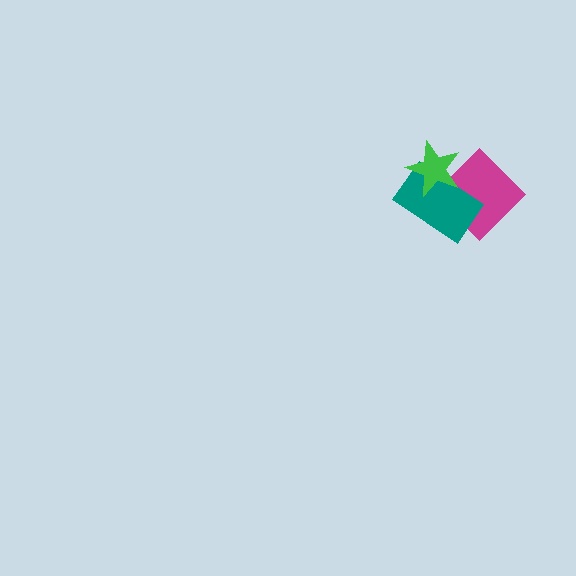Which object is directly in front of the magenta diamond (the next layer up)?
The teal rectangle is directly in front of the magenta diamond.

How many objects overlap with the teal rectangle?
2 objects overlap with the teal rectangle.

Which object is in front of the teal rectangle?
The green star is in front of the teal rectangle.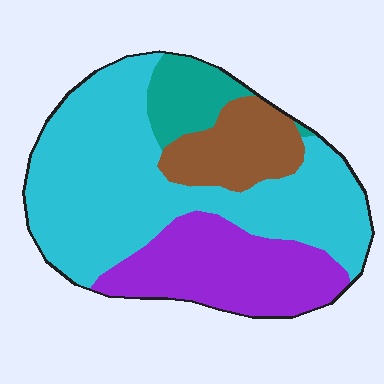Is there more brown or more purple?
Purple.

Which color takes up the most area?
Cyan, at roughly 55%.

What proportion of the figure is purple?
Purple takes up about one quarter (1/4) of the figure.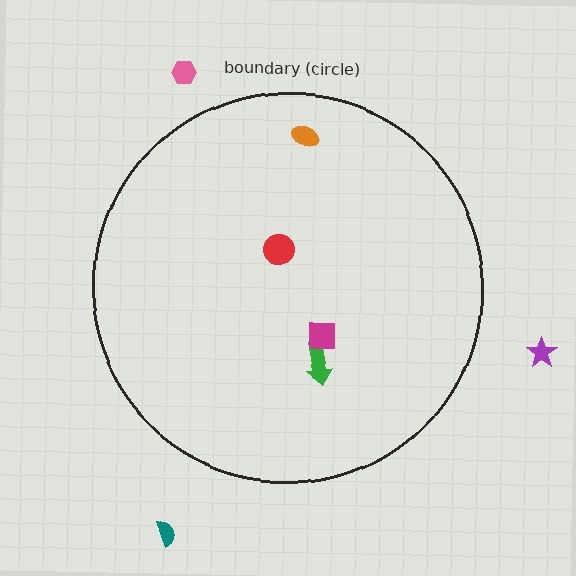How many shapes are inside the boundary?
4 inside, 3 outside.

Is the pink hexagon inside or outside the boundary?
Outside.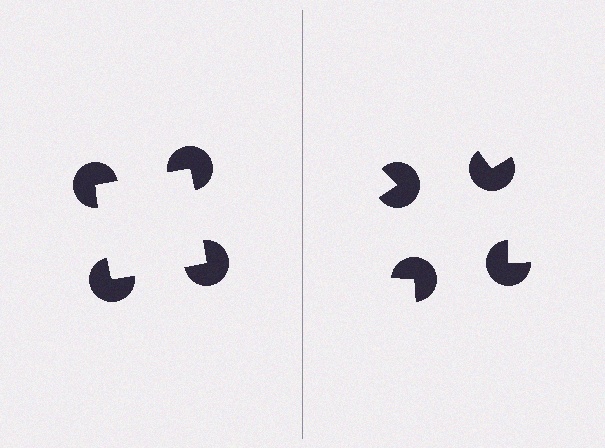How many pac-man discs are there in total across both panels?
8 — 4 on each side.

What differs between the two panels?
The pac-man discs are positioned identically on both sides; only the wedge orientations differ. On the left they align to a square; on the right they are misaligned.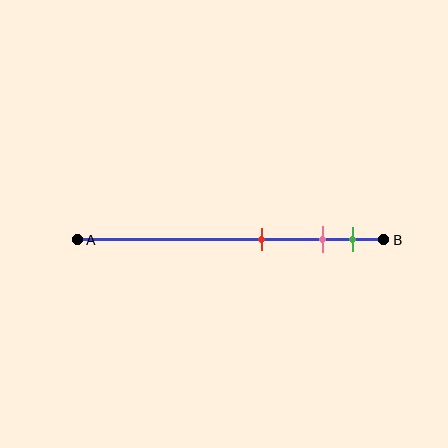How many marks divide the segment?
There are 3 marks dividing the segment.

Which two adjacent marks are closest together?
The pink and green marks are the closest adjacent pair.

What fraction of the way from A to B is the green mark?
The green mark is approximately 90% (0.9) of the way from A to B.